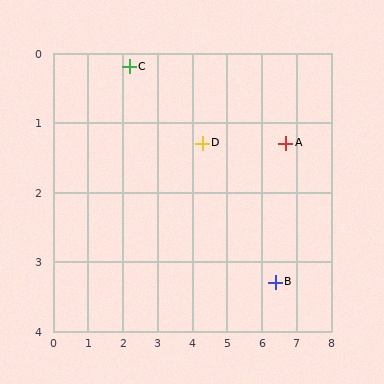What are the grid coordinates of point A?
Point A is at approximately (6.7, 1.3).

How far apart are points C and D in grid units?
Points C and D are about 2.4 grid units apart.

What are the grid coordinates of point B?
Point B is at approximately (6.4, 3.3).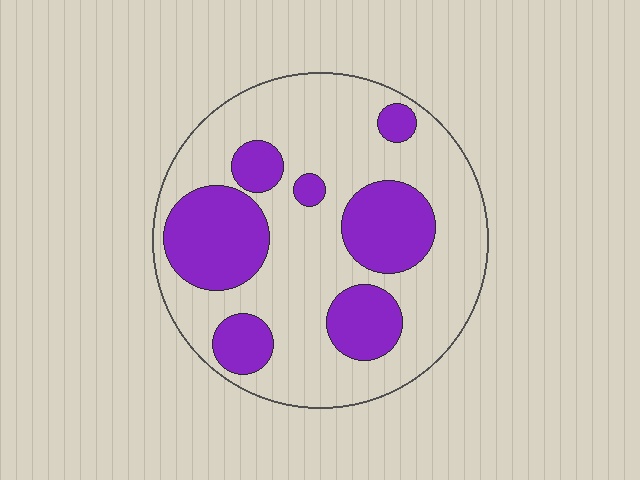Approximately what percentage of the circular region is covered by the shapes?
Approximately 30%.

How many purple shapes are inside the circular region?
7.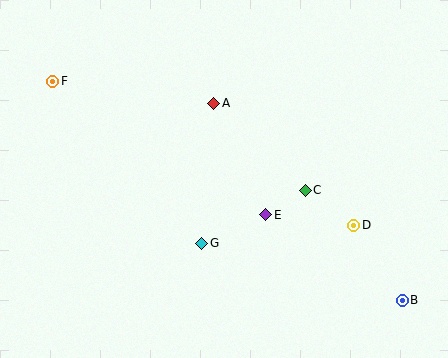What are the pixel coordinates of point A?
Point A is at (214, 103).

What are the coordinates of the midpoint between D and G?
The midpoint between D and G is at (278, 234).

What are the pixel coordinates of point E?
Point E is at (266, 215).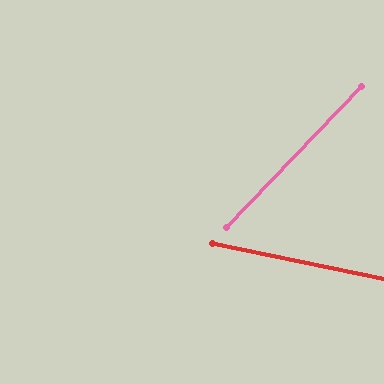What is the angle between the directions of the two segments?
Approximately 58 degrees.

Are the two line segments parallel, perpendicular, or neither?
Neither parallel nor perpendicular — they differ by about 58°.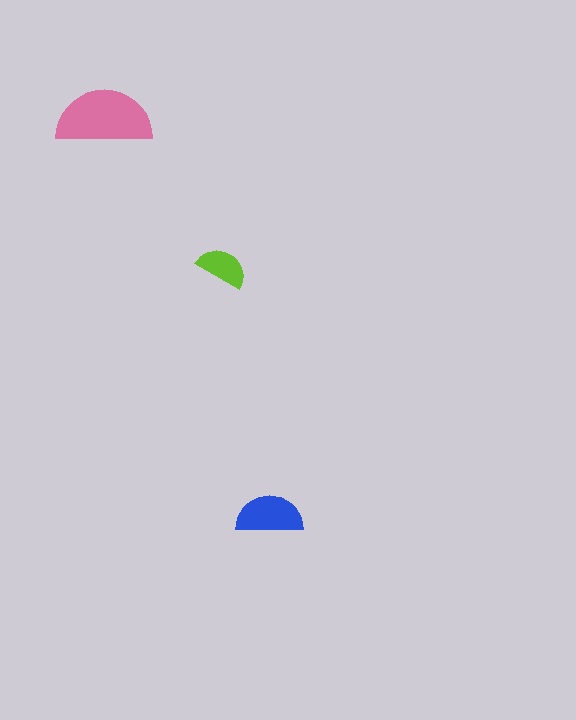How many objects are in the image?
There are 3 objects in the image.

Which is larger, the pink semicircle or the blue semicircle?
The pink one.